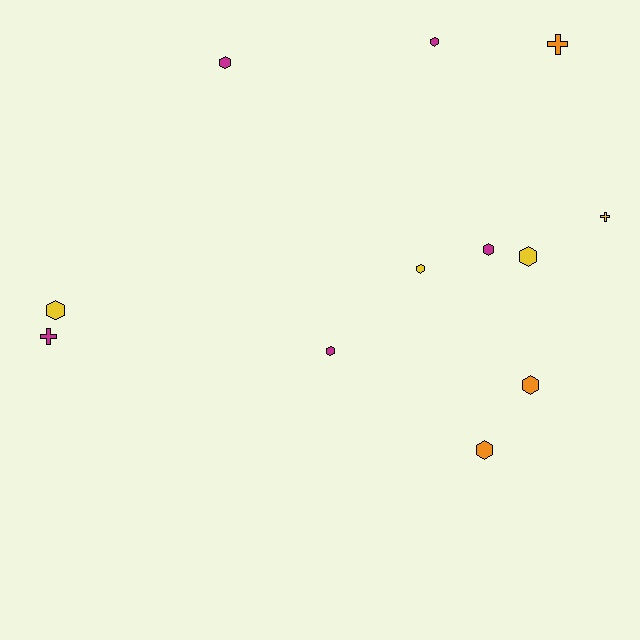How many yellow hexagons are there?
There are 3 yellow hexagons.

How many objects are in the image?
There are 12 objects.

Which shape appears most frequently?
Hexagon, with 9 objects.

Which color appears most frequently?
Magenta, with 5 objects.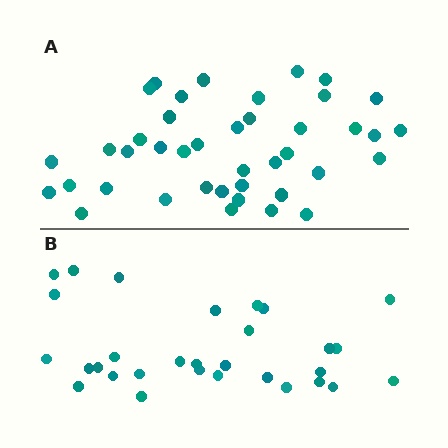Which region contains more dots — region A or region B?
Region A (the top region) has more dots.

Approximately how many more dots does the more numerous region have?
Region A has roughly 12 or so more dots than region B.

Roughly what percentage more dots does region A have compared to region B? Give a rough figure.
About 35% more.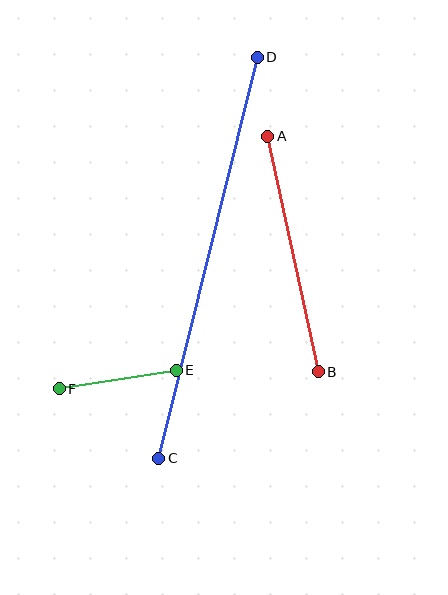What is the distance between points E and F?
The distance is approximately 119 pixels.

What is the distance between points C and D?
The distance is approximately 413 pixels.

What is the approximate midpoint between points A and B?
The midpoint is at approximately (293, 254) pixels.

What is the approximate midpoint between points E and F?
The midpoint is at approximately (118, 380) pixels.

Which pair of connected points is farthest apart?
Points C and D are farthest apart.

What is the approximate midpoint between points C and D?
The midpoint is at approximately (208, 258) pixels.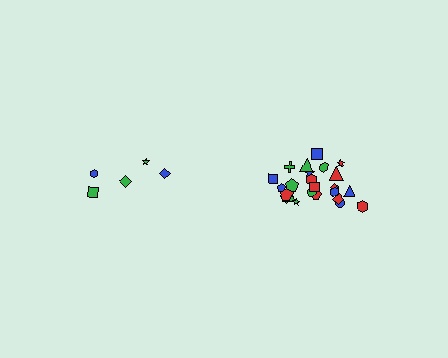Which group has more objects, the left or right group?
The right group.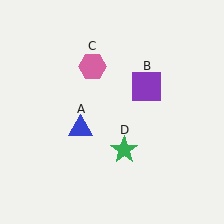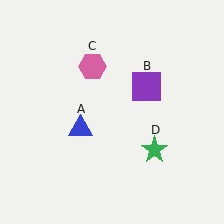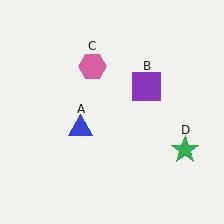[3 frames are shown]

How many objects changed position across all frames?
1 object changed position: green star (object D).